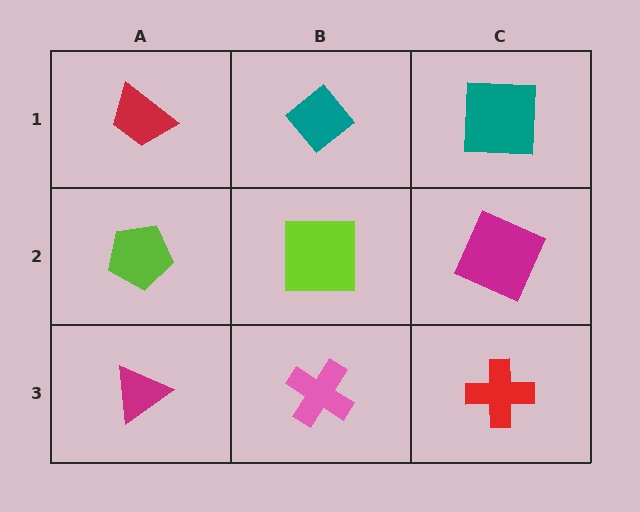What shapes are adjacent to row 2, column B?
A teal diamond (row 1, column B), a pink cross (row 3, column B), a lime pentagon (row 2, column A), a magenta square (row 2, column C).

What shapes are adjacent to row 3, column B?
A lime square (row 2, column B), a magenta triangle (row 3, column A), a red cross (row 3, column C).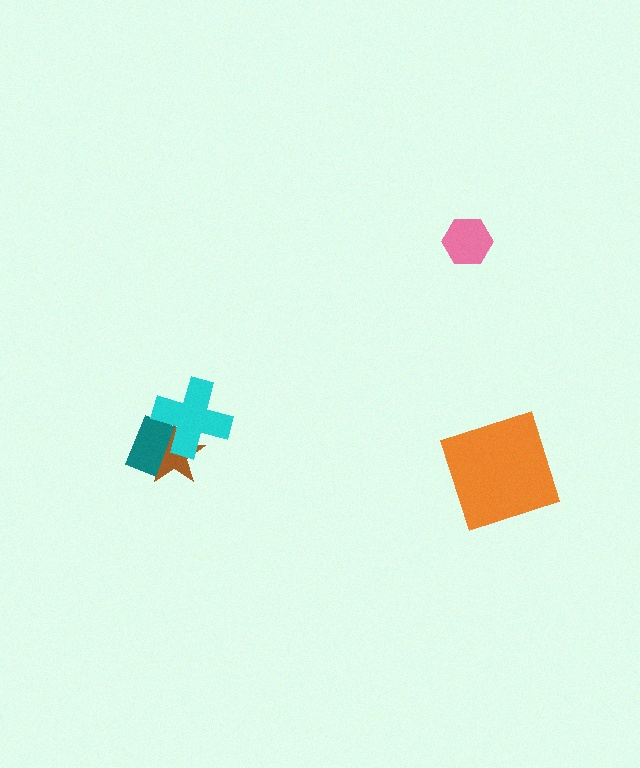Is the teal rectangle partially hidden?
Yes, it is partially covered by another shape.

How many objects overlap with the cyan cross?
2 objects overlap with the cyan cross.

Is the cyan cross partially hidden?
No, no other shape covers it.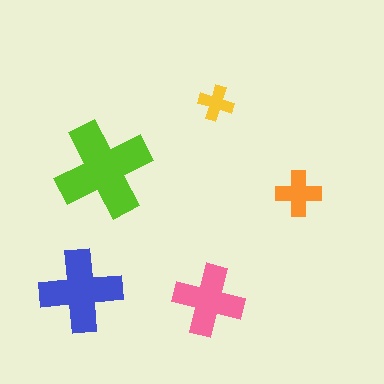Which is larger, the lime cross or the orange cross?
The lime one.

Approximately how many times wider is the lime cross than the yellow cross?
About 2.5 times wider.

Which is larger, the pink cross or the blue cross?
The blue one.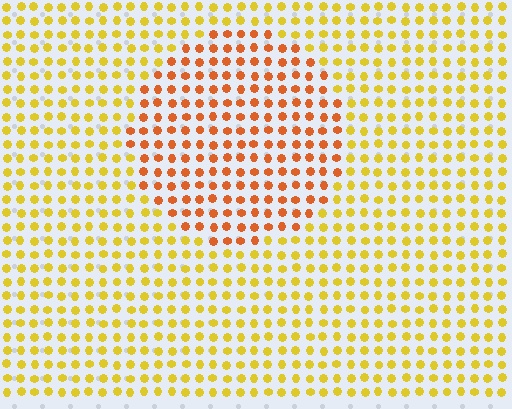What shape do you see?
I see a circle.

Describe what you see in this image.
The image is filled with small yellow elements in a uniform arrangement. A circle-shaped region is visible where the elements are tinted to a slightly different hue, forming a subtle color boundary.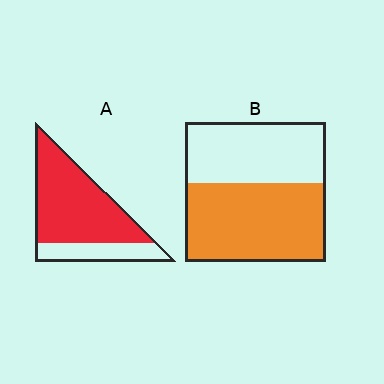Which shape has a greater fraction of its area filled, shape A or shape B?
Shape A.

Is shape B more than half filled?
Yes.